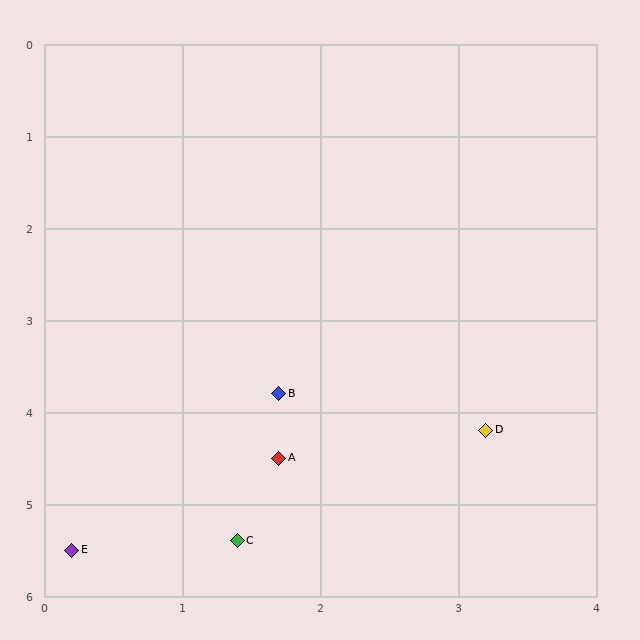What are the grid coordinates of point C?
Point C is at approximately (1.4, 5.4).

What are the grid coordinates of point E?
Point E is at approximately (0.2, 5.5).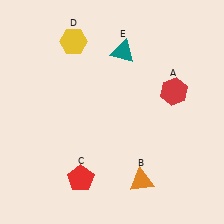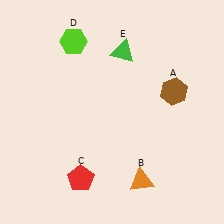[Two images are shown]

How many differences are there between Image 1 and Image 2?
There are 3 differences between the two images.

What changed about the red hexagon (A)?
In Image 1, A is red. In Image 2, it changed to brown.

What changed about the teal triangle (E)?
In Image 1, E is teal. In Image 2, it changed to green.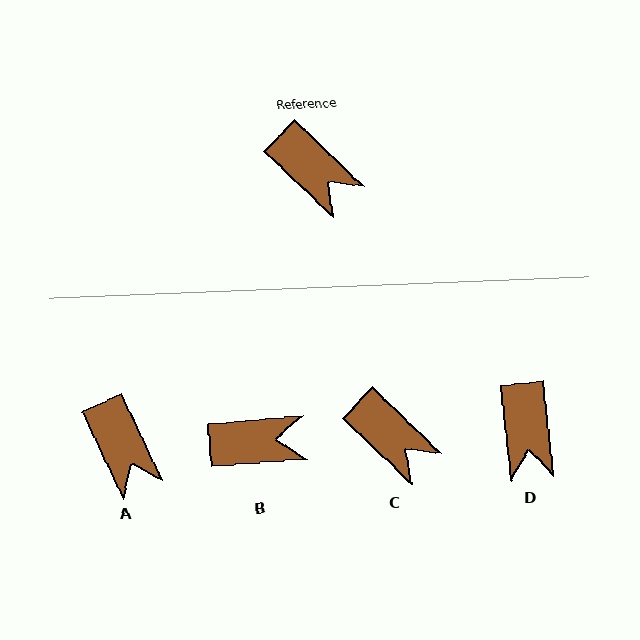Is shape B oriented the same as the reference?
No, it is off by about 49 degrees.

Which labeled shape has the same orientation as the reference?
C.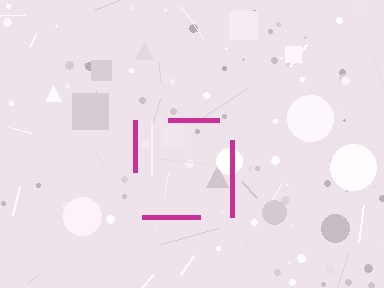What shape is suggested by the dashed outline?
The dashed outline suggests a square.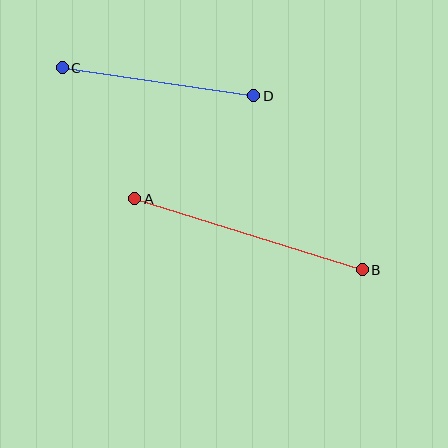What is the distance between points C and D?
The distance is approximately 194 pixels.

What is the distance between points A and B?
The distance is approximately 239 pixels.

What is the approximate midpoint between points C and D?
The midpoint is at approximately (158, 82) pixels.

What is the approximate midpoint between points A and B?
The midpoint is at approximately (249, 234) pixels.